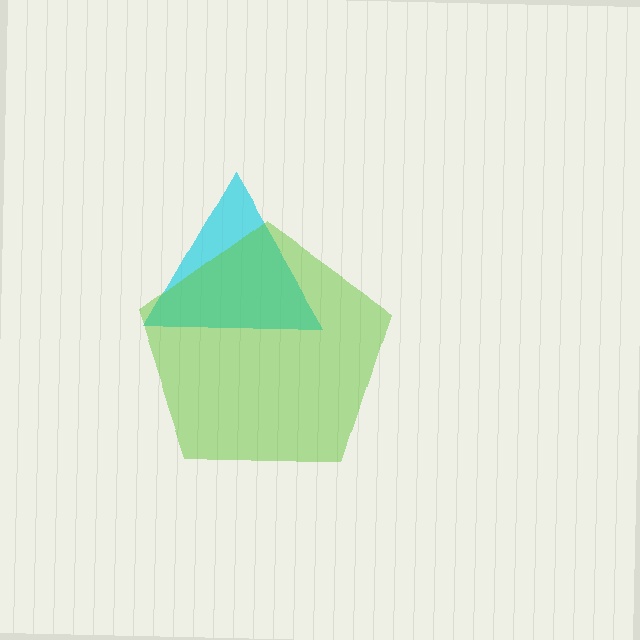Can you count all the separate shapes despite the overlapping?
Yes, there are 2 separate shapes.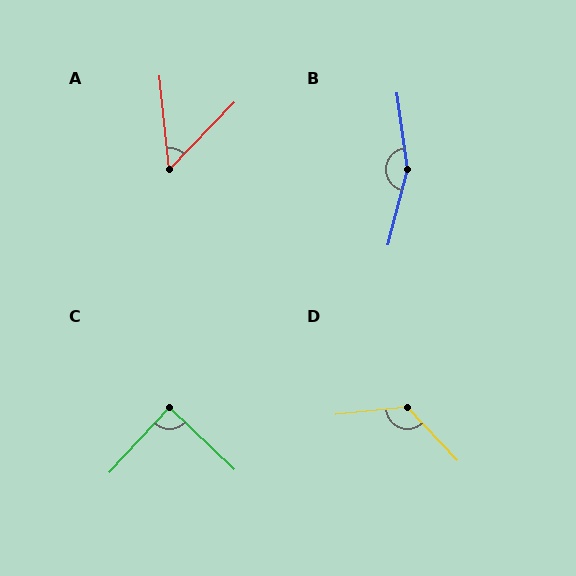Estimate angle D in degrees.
Approximately 128 degrees.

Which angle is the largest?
B, at approximately 157 degrees.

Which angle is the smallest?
A, at approximately 50 degrees.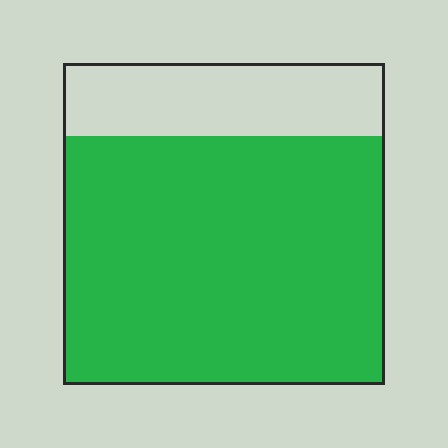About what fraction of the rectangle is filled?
About three quarters (3/4).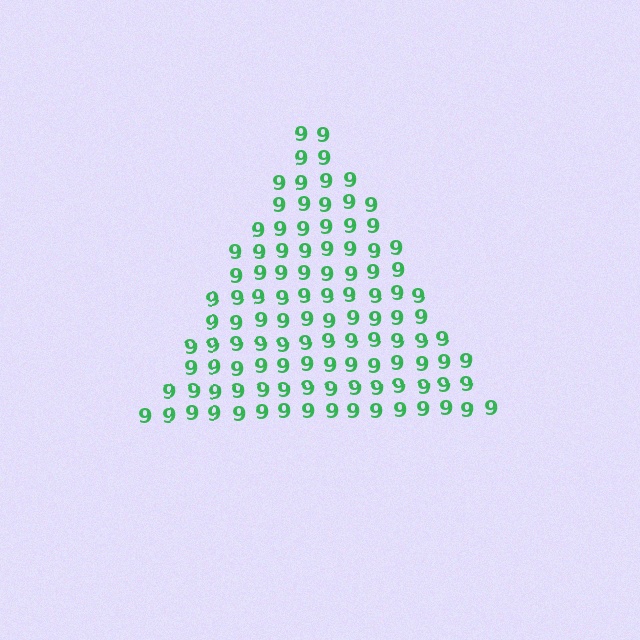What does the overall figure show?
The overall figure shows a triangle.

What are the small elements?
The small elements are digit 9's.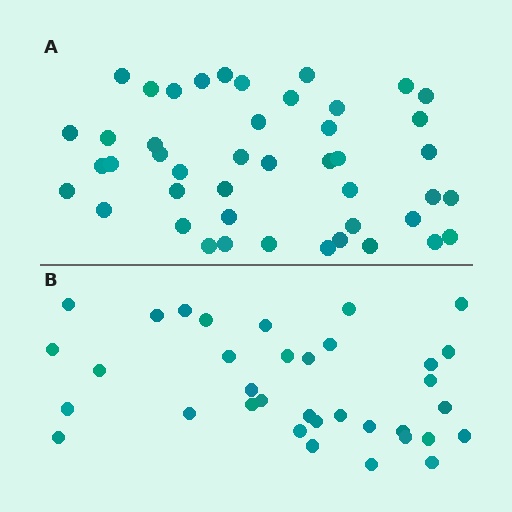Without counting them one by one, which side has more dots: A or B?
Region A (the top region) has more dots.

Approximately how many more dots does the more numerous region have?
Region A has roughly 10 or so more dots than region B.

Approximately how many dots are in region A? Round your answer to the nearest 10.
About 40 dots. (The exact count is 45, which rounds to 40.)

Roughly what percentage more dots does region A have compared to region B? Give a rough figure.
About 30% more.